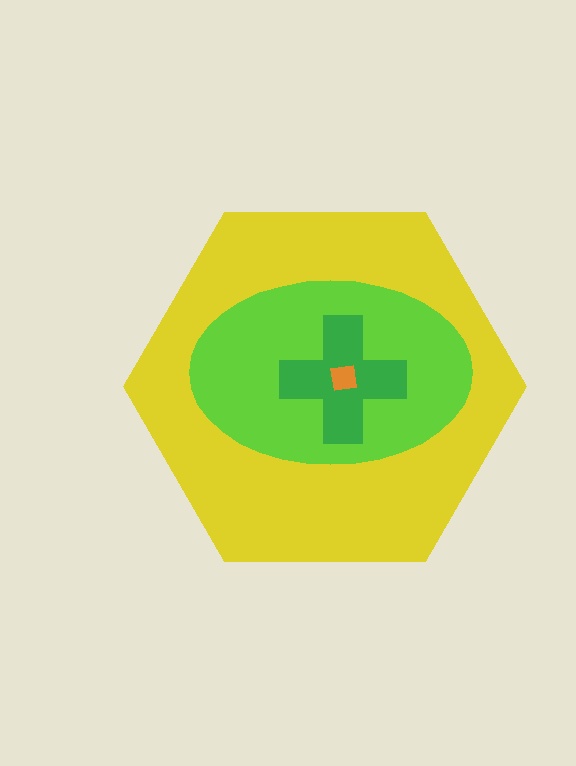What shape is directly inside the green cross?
The orange square.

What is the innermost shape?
The orange square.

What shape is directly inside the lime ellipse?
The green cross.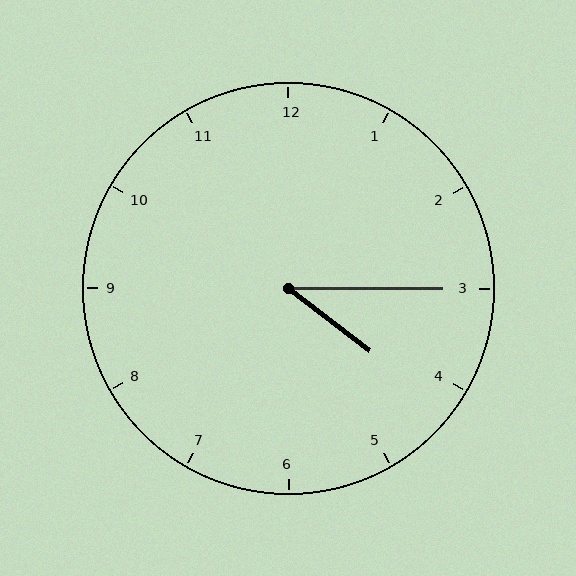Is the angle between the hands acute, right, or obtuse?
It is acute.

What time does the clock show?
4:15.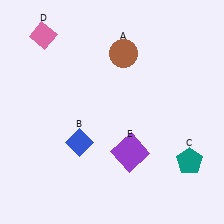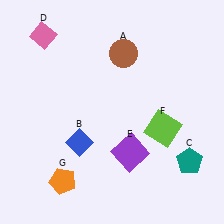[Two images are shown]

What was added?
A lime square (F), an orange pentagon (G) were added in Image 2.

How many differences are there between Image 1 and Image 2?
There are 2 differences between the two images.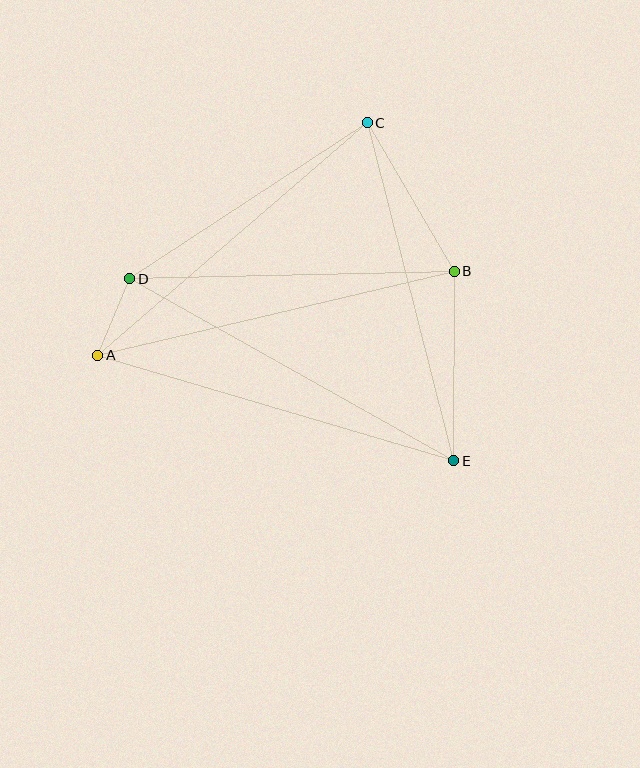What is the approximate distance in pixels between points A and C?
The distance between A and C is approximately 356 pixels.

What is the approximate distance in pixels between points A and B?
The distance between A and B is approximately 366 pixels.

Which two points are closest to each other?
Points A and D are closest to each other.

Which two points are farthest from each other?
Points D and E are farthest from each other.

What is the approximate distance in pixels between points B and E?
The distance between B and E is approximately 190 pixels.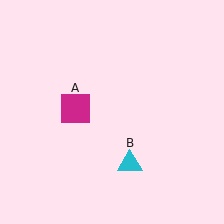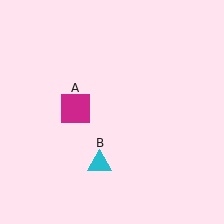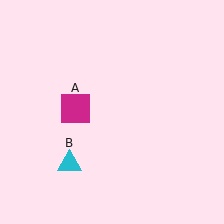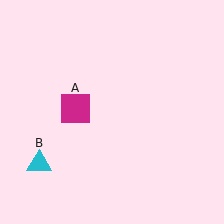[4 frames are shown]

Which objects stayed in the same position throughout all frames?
Magenta square (object A) remained stationary.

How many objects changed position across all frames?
1 object changed position: cyan triangle (object B).